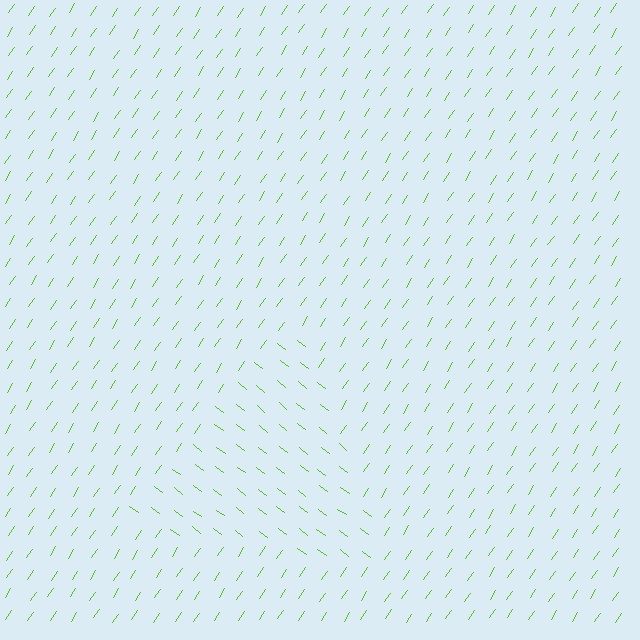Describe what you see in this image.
The image is filled with small lime line segments. A triangle region in the image has lines oriented differently from the surrounding lines, creating a visible texture boundary.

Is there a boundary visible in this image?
Yes, there is a texture boundary formed by a change in line orientation.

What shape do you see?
I see a triangle.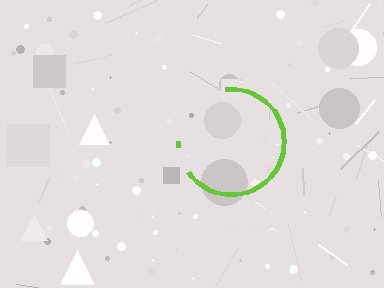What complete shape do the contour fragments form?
The contour fragments form a circle.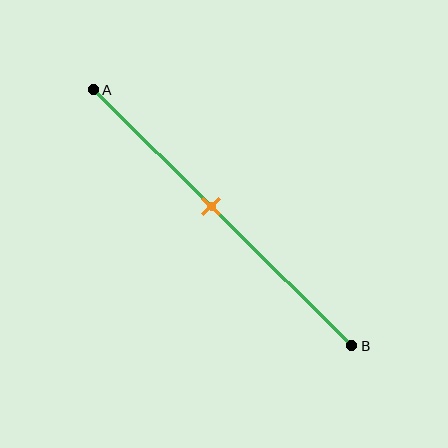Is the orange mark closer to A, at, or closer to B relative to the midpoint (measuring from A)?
The orange mark is closer to point A than the midpoint of segment AB.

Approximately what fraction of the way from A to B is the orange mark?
The orange mark is approximately 45% of the way from A to B.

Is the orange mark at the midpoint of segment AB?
No, the mark is at about 45% from A, not at the 50% midpoint.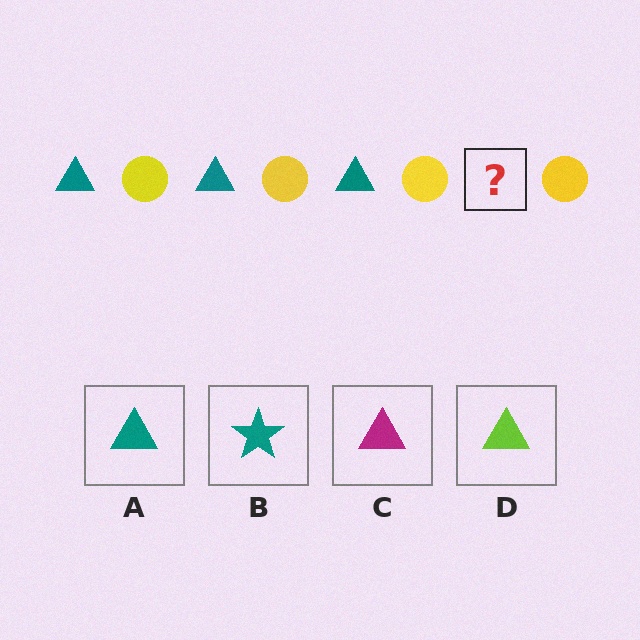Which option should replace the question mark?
Option A.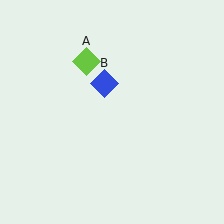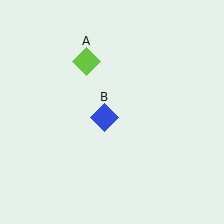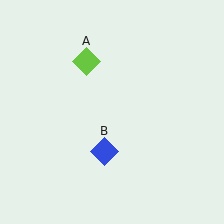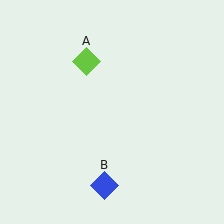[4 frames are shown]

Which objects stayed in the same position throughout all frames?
Lime diamond (object A) remained stationary.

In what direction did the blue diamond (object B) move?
The blue diamond (object B) moved down.